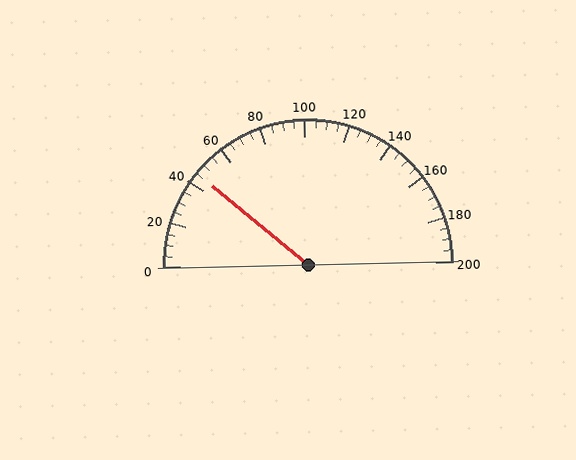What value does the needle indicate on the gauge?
The needle indicates approximately 45.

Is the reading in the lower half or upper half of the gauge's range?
The reading is in the lower half of the range (0 to 200).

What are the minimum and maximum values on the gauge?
The gauge ranges from 0 to 200.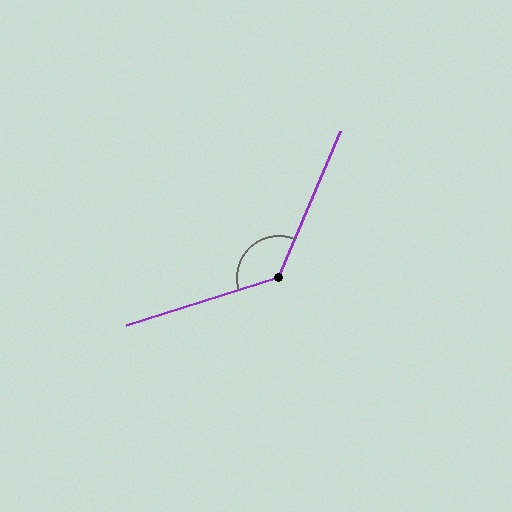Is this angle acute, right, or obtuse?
It is obtuse.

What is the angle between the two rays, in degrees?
Approximately 131 degrees.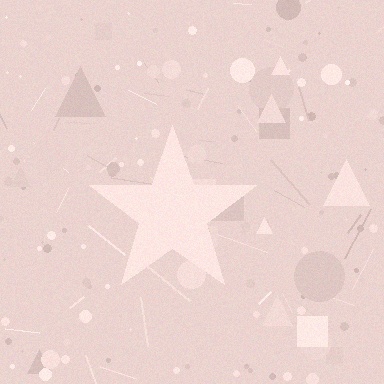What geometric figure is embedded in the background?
A star is embedded in the background.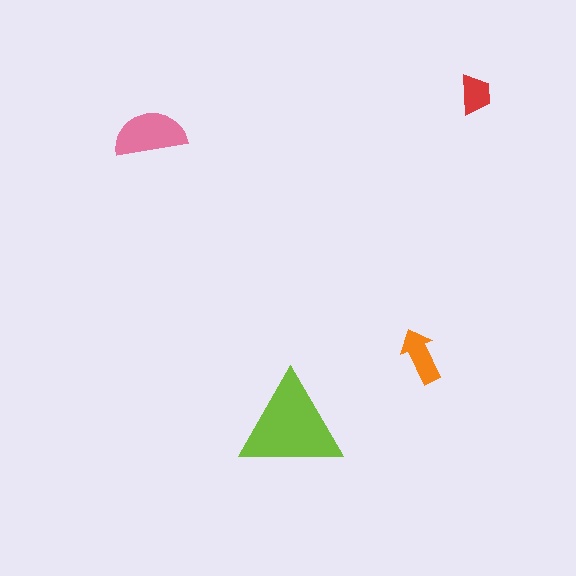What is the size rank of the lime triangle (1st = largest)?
1st.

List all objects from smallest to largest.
The red trapezoid, the orange arrow, the pink semicircle, the lime triangle.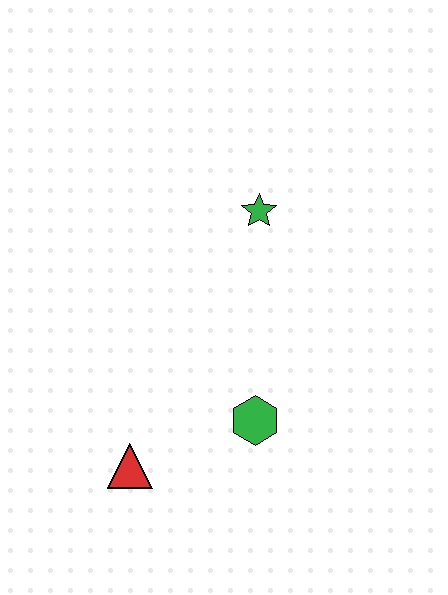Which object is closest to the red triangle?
The green hexagon is closest to the red triangle.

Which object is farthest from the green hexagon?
The green star is farthest from the green hexagon.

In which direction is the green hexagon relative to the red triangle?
The green hexagon is to the right of the red triangle.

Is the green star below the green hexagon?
No